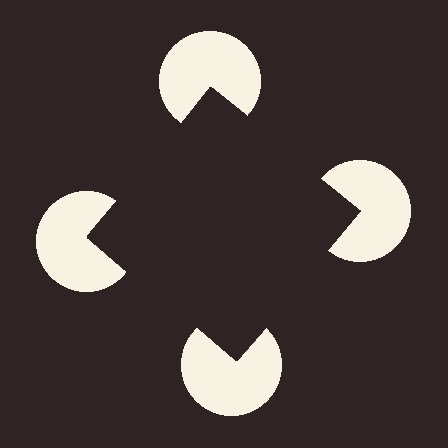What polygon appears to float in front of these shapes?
An illusory square — its edges are inferred from the aligned wedge cuts in the pac-man discs, not physically drawn.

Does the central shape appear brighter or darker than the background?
It typically appears slightly darker than the background, even though no actual brightness change is drawn.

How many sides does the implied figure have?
4 sides.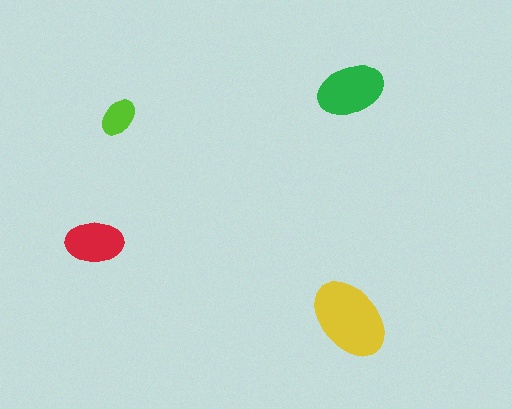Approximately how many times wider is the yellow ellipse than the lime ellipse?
About 2 times wider.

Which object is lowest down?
The yellow ellipse is bottommost.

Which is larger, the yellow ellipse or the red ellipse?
The yellow one.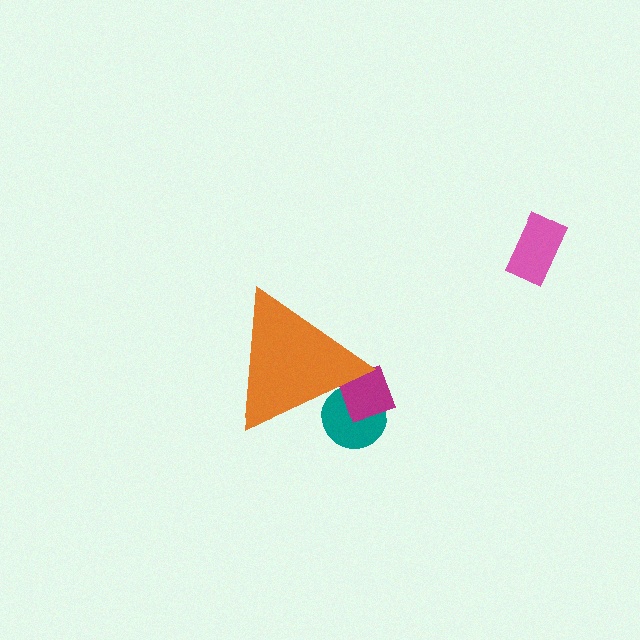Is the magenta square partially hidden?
Yes, the magenta square is partially hidden behind the orange triangle.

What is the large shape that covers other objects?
An orange triangle.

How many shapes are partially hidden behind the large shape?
2 shapes are partially hidden.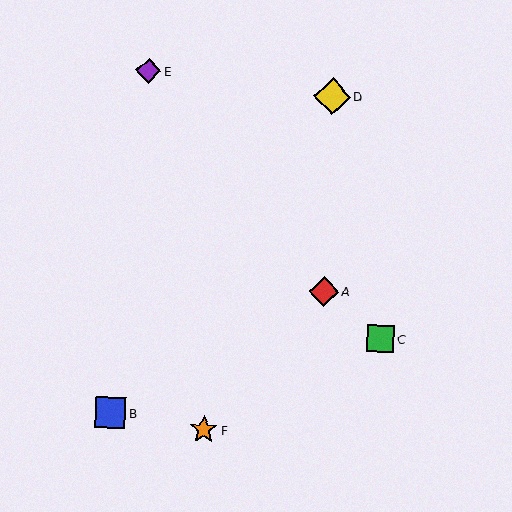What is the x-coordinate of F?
Object F is at x≈204.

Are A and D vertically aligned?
Yes, both are at x≈324.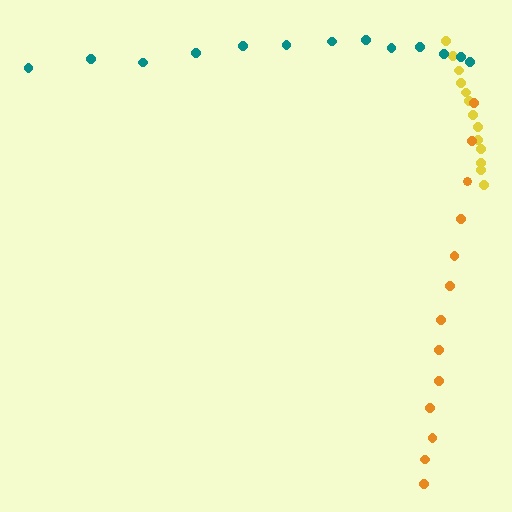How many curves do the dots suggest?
There are 3 distinct paths.